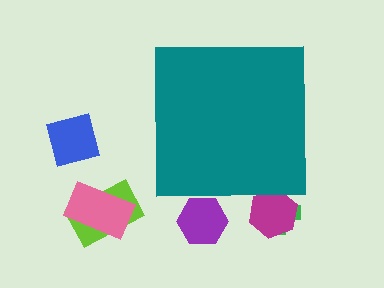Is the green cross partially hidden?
Yes, the green cross is partially hidden behind the teal square.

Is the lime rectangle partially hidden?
No, the lime rectangle is fully visible.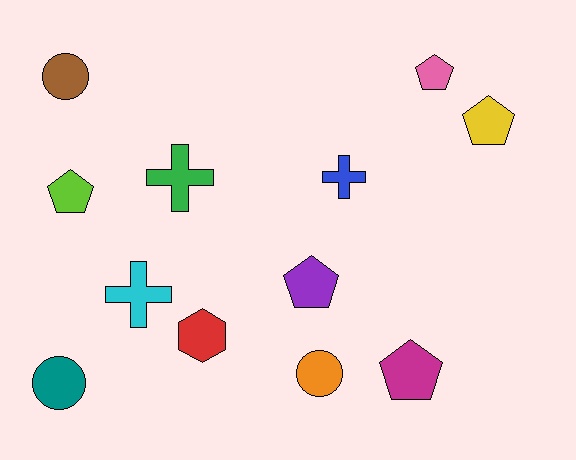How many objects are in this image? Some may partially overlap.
There are 12 objects.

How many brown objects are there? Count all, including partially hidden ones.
There is 1 brown object.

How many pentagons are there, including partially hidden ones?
There are 5 pentagons.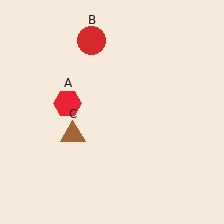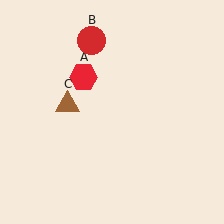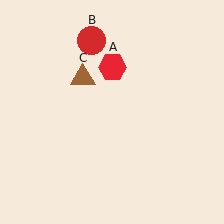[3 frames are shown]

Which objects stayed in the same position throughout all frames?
Red circle (object B) remained stationary.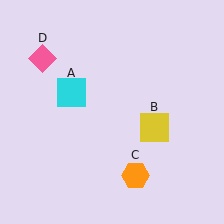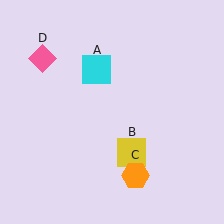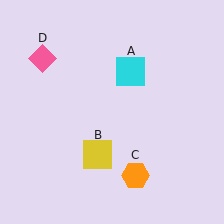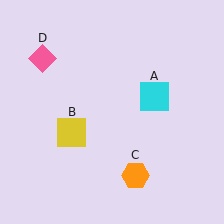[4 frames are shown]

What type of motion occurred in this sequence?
The cyan square (object A), yellow square (object B) rotated clockwise around the center of the scene.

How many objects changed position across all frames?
2 objects changed position: cyan square (object A), yellow square (object B).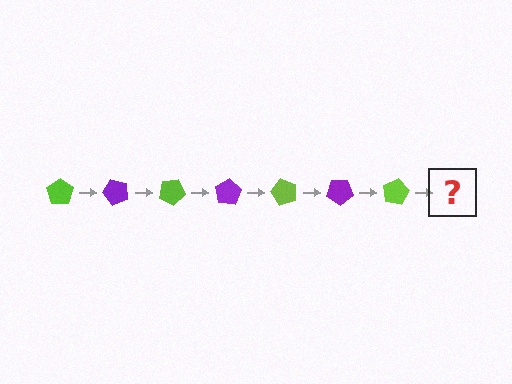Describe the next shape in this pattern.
It should be a purple pentagon, rotated 350 degrees from the start.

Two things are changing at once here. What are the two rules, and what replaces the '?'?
The two rules are that it rotates 50 degrees each step and the color cycles through lime and purple. The '?' should be a purple pentagon, rotated 350 degrees from the start.